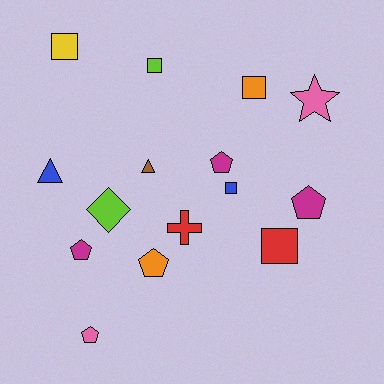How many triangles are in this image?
There are 2 triangles.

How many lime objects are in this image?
There are 2 lime objects.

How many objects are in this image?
There are 15 objects.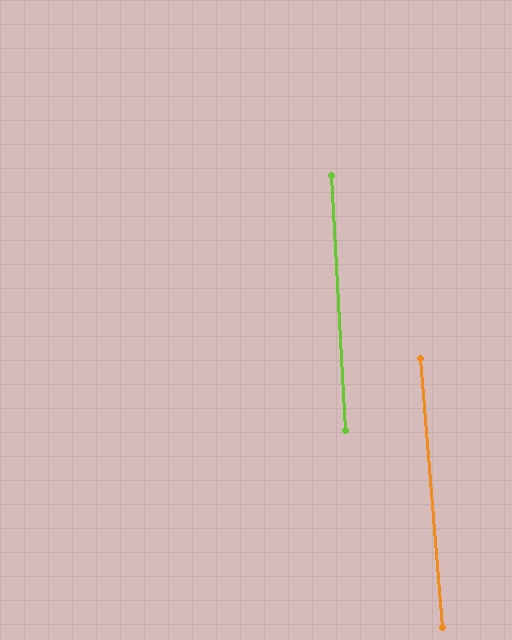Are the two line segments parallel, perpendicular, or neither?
Parallel — their directions differ by only 1.4°.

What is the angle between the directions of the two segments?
Approximately 1 degree.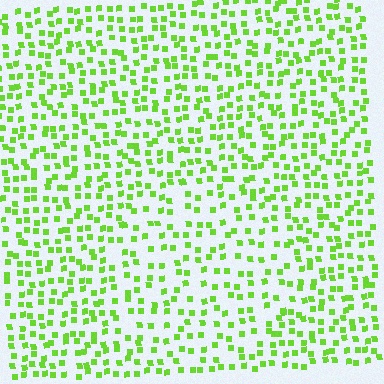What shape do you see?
I see a circle.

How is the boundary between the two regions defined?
The boundary is defined by a change in element density (approximately 1.5x ratio). All elements are the same color, size, and shape.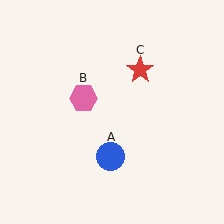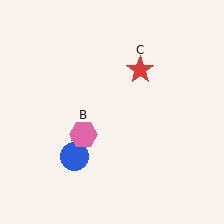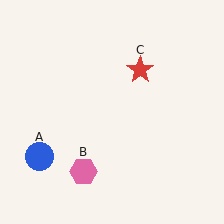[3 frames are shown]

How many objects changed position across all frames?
2 objects changed position: blue circle (object A), pink hexagon (object B).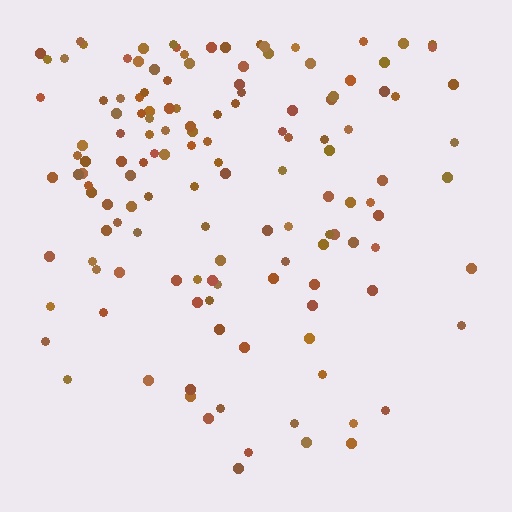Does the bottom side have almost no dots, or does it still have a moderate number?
Still a moderate number, just noticeably fewer than the top.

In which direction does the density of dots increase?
From bottom to top, with the top side densest.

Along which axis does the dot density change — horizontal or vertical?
Vertical.